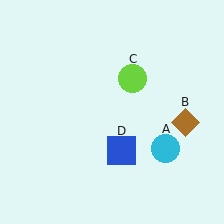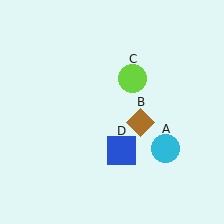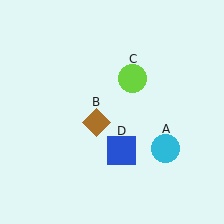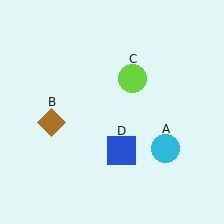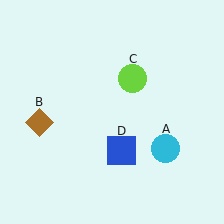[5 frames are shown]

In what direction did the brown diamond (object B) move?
The brown diamond (object B) moved left.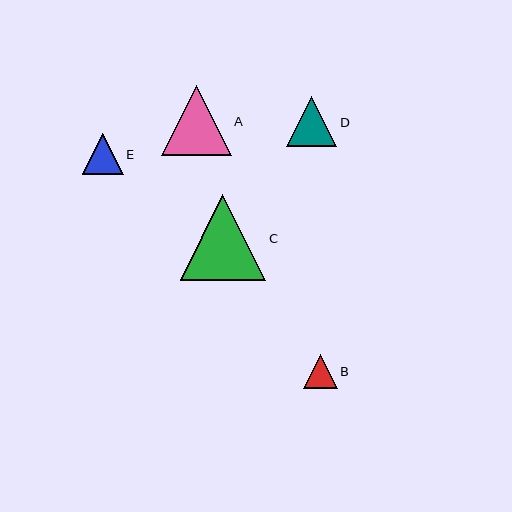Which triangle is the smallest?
Triangle B is the smallest with a size of approximately 34 pixels.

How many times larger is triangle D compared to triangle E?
Triangle D is approximately 1.2 times the size of triangle E.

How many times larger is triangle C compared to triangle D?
Triangle C is approximately 1.7 times the size of triangle D.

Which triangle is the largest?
Triangle C is the largest with a size of approximately 85 pixels.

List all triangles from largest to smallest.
From largest to smallest: C, A, D, E, B.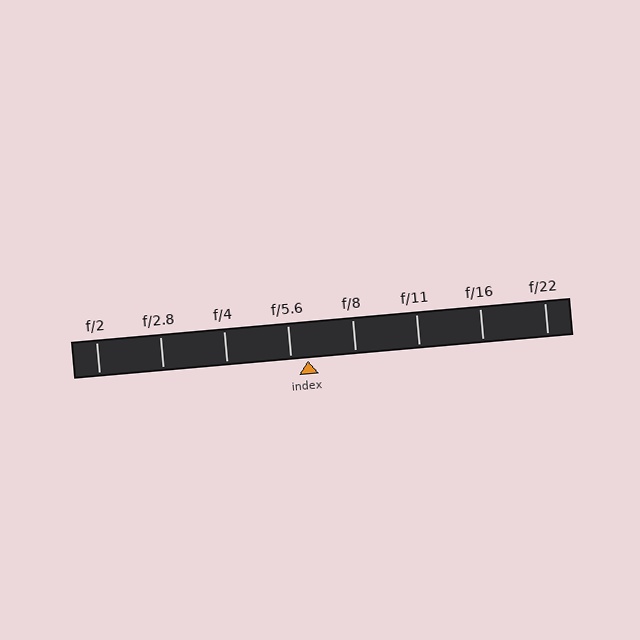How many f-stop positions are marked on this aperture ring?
There are 8 f-stop positions marked.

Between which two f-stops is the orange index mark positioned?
The index mark is between f/5.6 and f/8.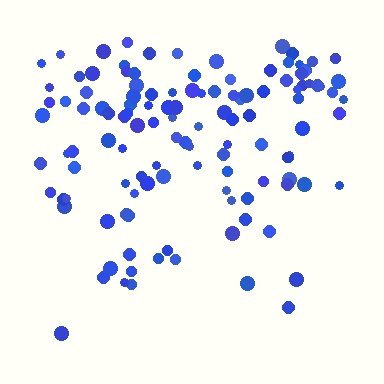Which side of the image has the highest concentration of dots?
The top.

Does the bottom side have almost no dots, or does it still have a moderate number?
Still a moderate number, just noticeably fewer than the top.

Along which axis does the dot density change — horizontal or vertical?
Vertical.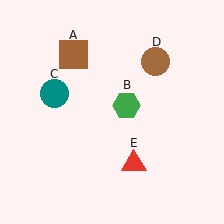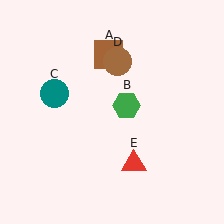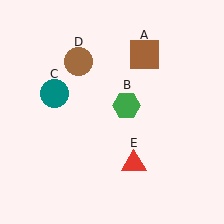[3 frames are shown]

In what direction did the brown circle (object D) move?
The brown circle (object D) moved left.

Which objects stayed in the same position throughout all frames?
Green hexagon (object B) and teal circle (object C) and red triangle (object E) remained stationary.